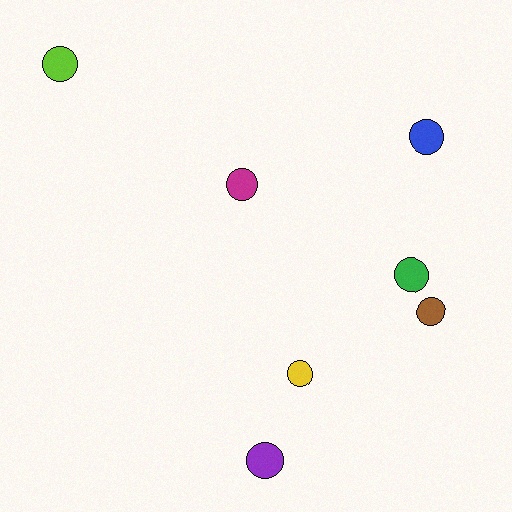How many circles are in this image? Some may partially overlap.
There are 7 circles.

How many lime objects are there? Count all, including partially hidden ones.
There is 1 lime object.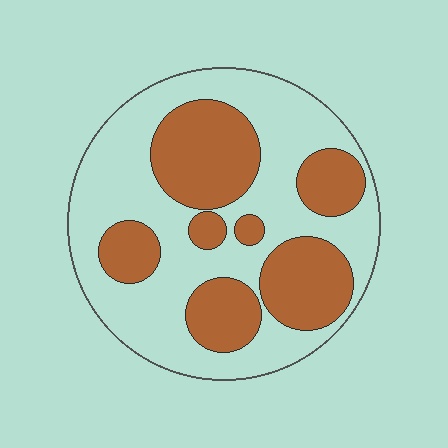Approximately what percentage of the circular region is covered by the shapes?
Approximately 40%.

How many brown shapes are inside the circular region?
7.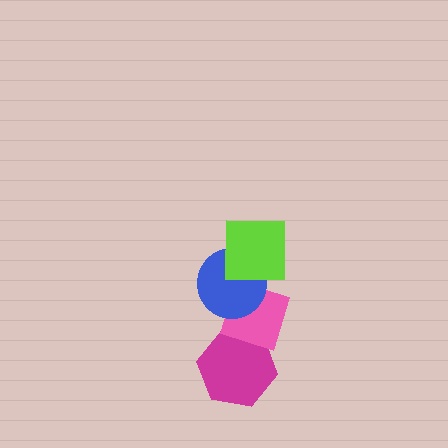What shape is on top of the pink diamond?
The blue circle is on top of the pink diamond.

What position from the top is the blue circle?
The blue circle is 2nd from the top.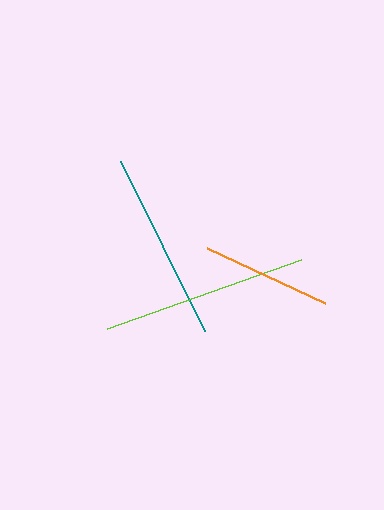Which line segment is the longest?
The lime line is the longest at approximately 206 pixels.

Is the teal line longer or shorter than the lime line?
The lime line is longer than the teal line.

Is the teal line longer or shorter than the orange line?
The teal line is longer than the orange line.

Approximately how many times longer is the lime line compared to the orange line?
The lime line is approximately 1.6 times the length of the orange line.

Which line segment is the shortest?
The orange line is the shortest at approximately 131 pixels.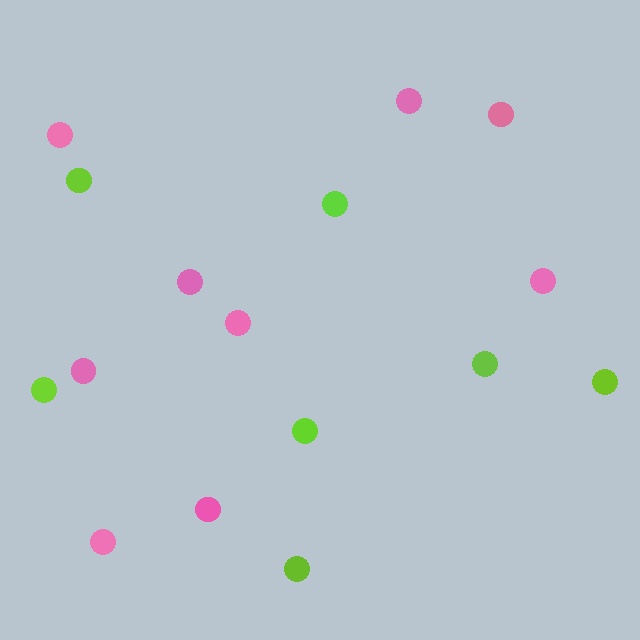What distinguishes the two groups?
There are 2 groups: one group of pink circles (9) and one group of lime circles (7).